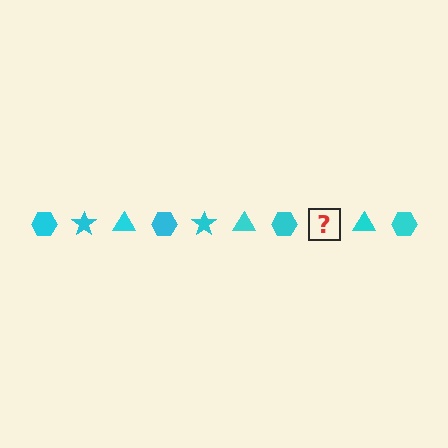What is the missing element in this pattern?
The missing element is a cyan star.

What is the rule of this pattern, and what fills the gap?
The rule is that the pattern cycles through hexagon, star, triangle shapes in cyan. The gap should be filled with a cyan star.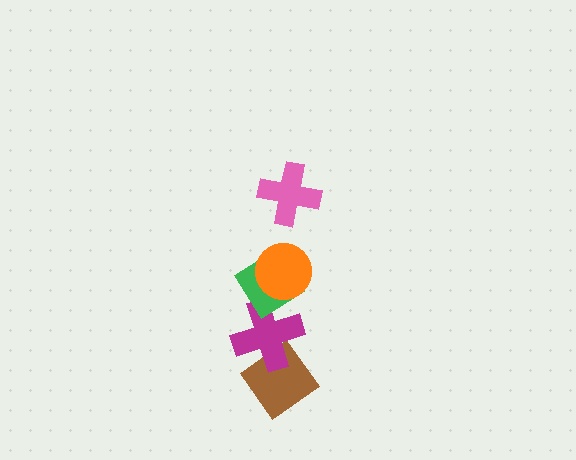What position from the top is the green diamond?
The green diamond is 3rd from the top.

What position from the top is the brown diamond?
The brown diamond is 5th from the top.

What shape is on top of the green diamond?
The orange circle is on top of the green diamond.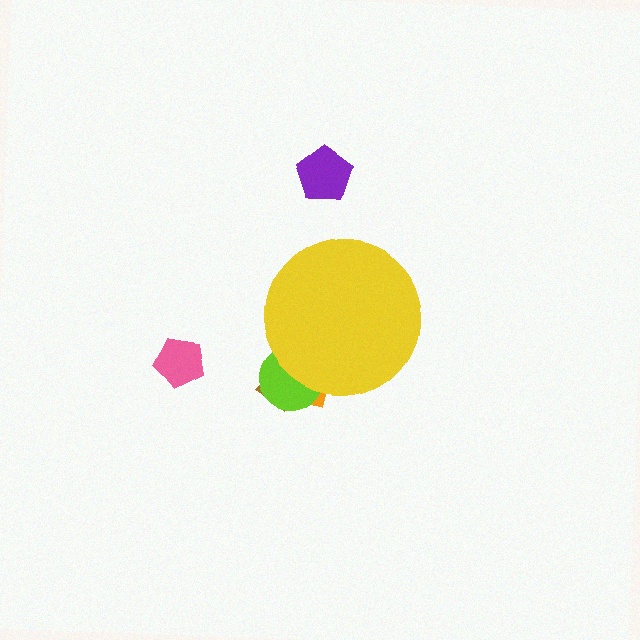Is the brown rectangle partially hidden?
Yes, the brown rectangle is partially hidden behind the yellow circle.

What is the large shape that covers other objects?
A yellow circle.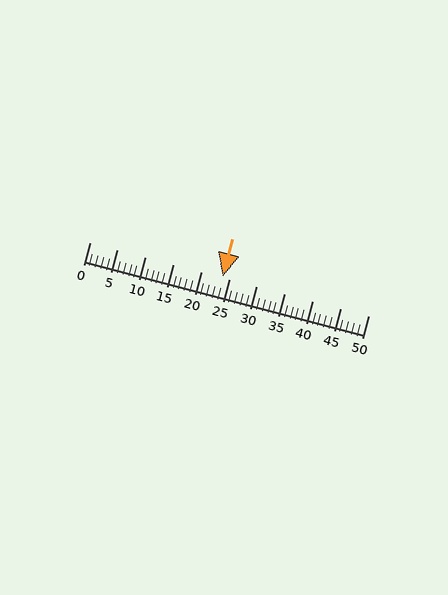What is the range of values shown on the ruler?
The ruler shows values from 0 to 50.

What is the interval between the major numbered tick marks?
The major tick marks are spaced 5 units apart.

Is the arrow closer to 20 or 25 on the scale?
The arrow is closer to 25.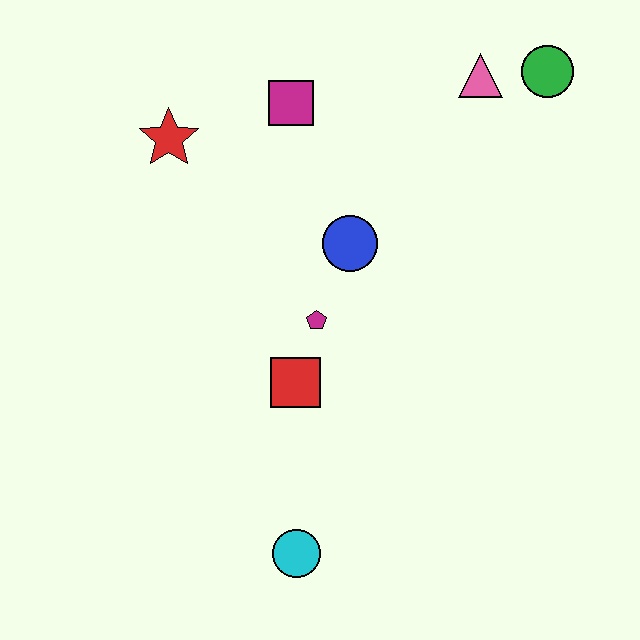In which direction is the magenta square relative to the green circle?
The magenta square is to the left of the green circle.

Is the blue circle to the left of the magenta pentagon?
No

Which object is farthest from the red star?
The cyan circle is farthest from the red star.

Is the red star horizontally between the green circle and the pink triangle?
No